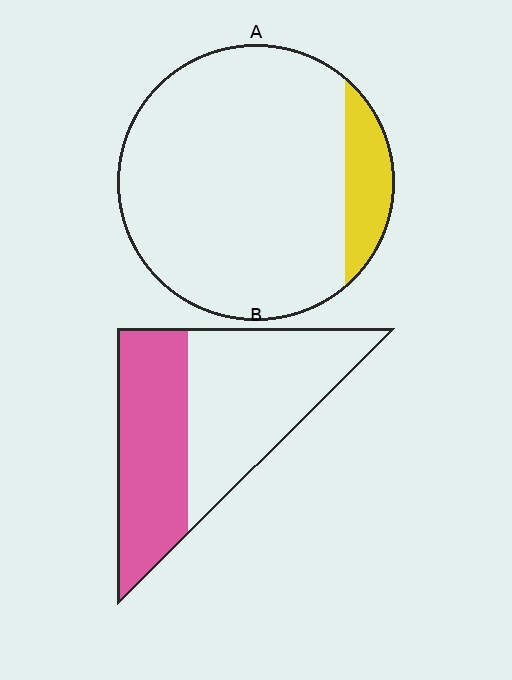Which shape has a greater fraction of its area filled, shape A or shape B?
Shape B.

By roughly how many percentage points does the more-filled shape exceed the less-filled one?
By roughly 30 percentage points (B over A).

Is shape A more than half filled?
No.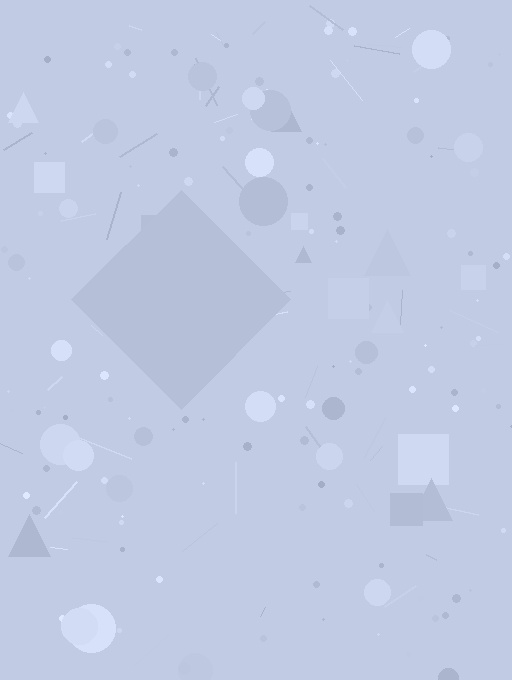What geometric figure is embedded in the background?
A diamond is embedded in the background.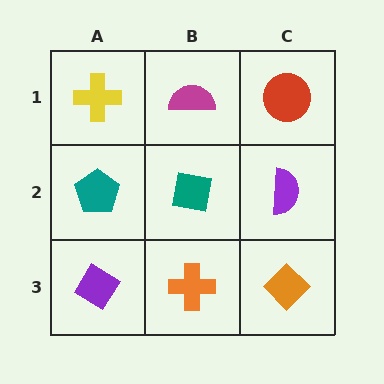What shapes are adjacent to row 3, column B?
A teal square (row 2, column B), a purple diamond (row 3, column A), an orange diamond (row 3, column C).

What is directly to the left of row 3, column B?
A purple diamond.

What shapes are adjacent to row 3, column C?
A purple semicircle (row 2, column C), an orange cross (row 3, column B).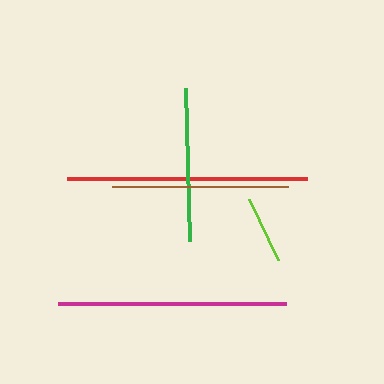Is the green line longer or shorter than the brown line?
The brown line is longer than the green line.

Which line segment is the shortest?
The lime line is the shortest at approximately 67 pixels.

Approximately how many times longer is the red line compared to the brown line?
The red line is approximately 1.4 times the length of the brown line.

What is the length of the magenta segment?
The magenta segment is approximately 228 pixels long.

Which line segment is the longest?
The red line is the longest at approximately 240 pixels.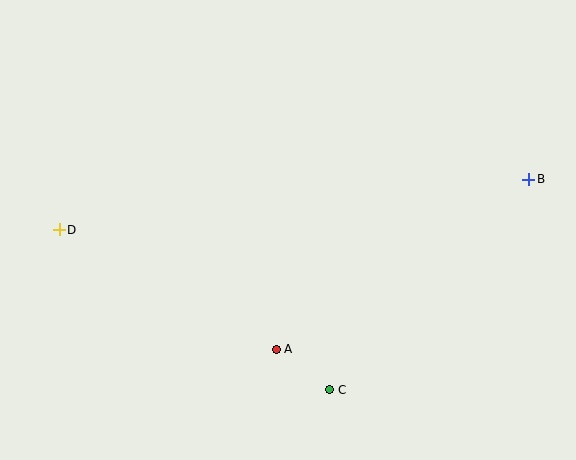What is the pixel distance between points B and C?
The distance between B and C is 290 pixels.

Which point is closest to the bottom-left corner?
Point D is closest to the bottom-left corner.